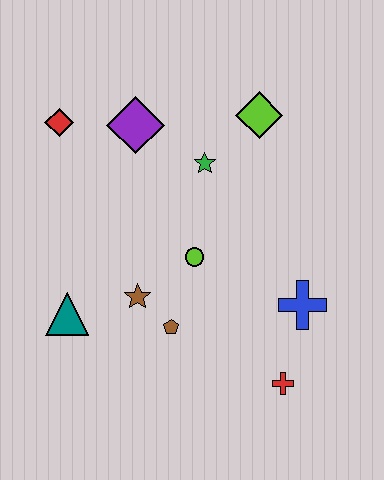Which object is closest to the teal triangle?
The brown star is closest to the teal triangle.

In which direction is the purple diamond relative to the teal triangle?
The purple diamond is above the teal triangle.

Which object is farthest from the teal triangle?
The lime diamond is farthest from the teal triangle.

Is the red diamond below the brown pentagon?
No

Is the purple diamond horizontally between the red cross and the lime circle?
No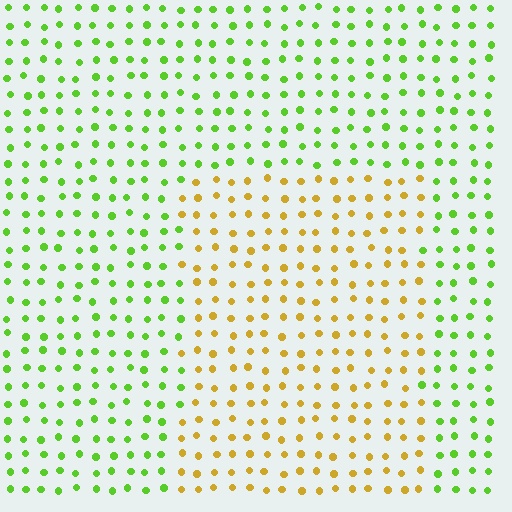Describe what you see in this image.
The image is filled with small lime elements in a uniform arrangement. A rectangle-shaped region is visible where the elements are tinted to a slightly different hue, forming a subtle color boundary.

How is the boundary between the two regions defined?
The boundary is defined purely by a slight shift in hue (about 57 degrees). Spacing, size, and orientation are identical on both sides.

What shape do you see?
I see a rectangle.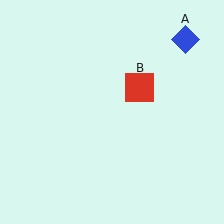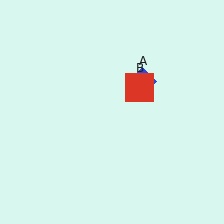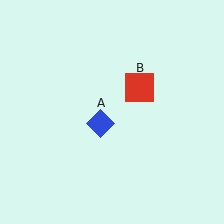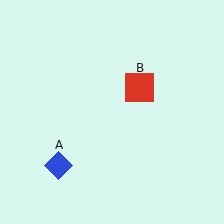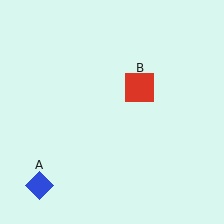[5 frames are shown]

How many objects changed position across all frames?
1 object changed position: blue diamond (object A).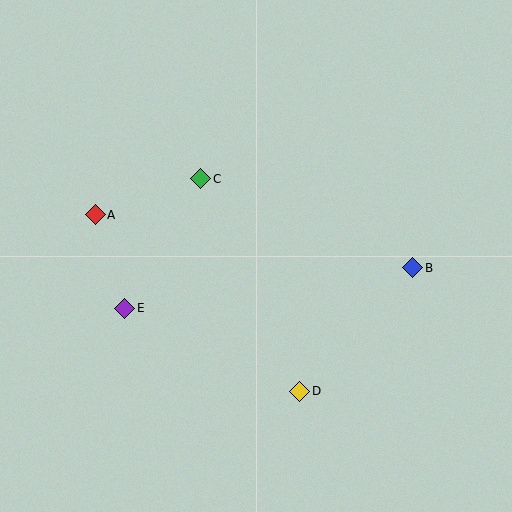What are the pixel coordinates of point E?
Point E is at (125, 308).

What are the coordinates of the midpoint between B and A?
The midpoint between B and A is at (254, 241).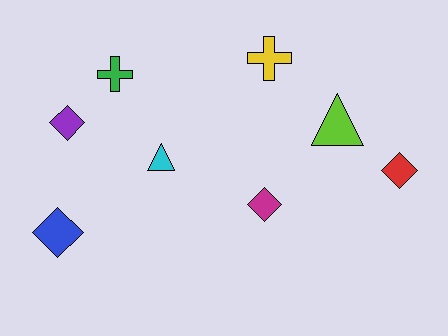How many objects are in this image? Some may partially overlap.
There are 8 objects.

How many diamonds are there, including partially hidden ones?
There are 4 diamonds.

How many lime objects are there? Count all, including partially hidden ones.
There is 1 lime object.